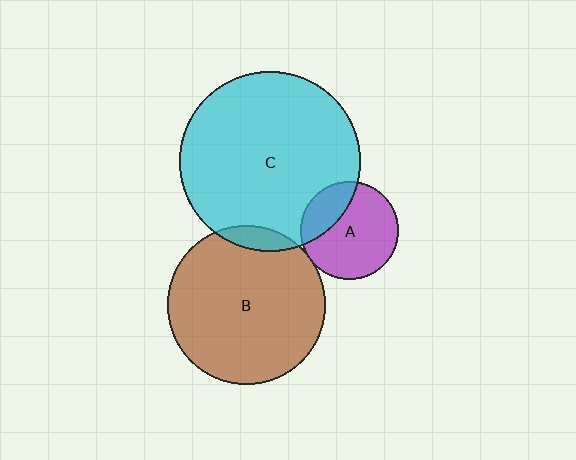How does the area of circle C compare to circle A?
Approximately 3.4 times.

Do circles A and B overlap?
Yes.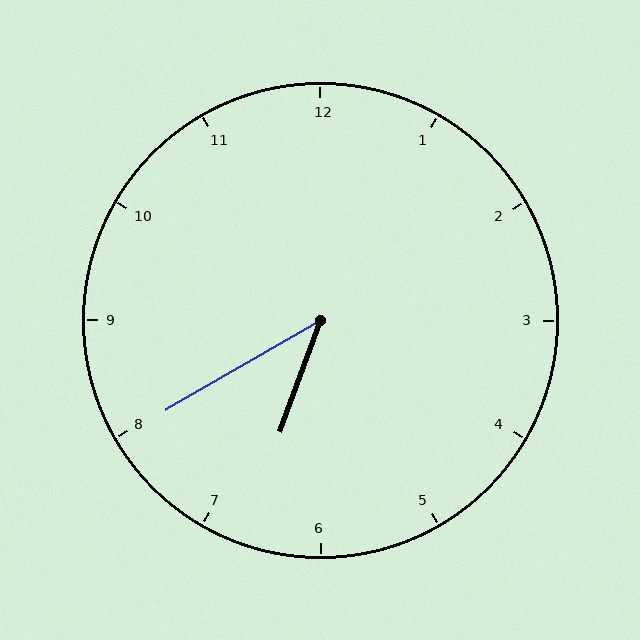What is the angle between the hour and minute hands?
Approximately 40 degrees.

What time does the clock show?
6:40.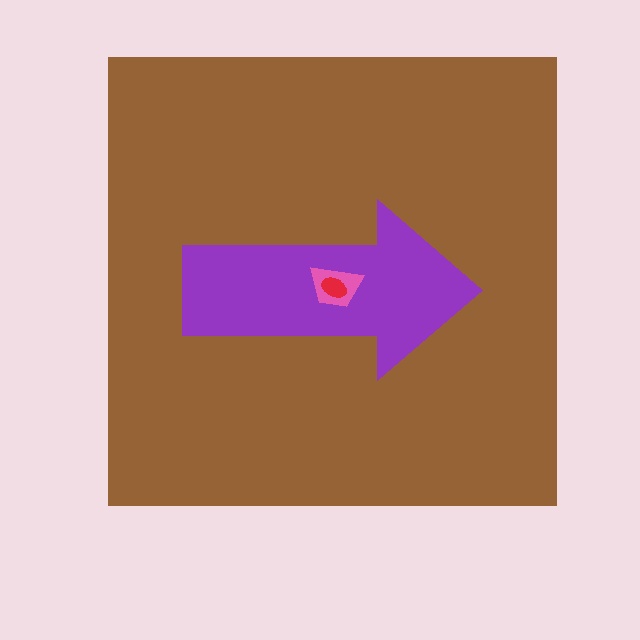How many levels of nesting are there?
4.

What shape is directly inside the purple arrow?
The pink trapezoid.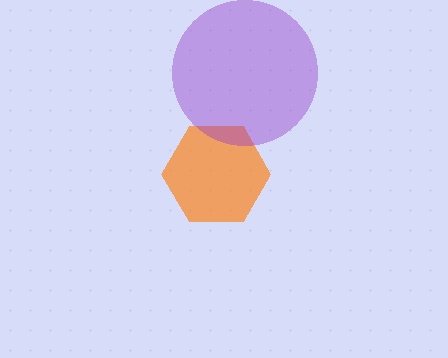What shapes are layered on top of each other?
The layered shapes are: an orange hexagon, a purple circle.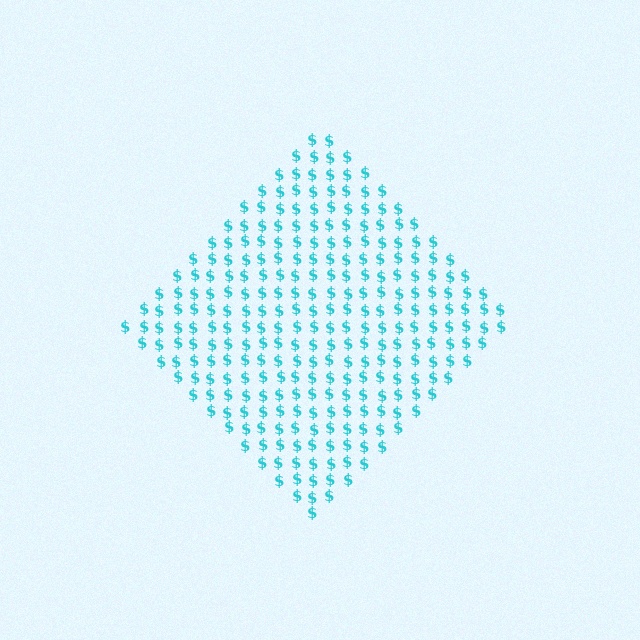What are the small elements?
The small elements are dollar signs.